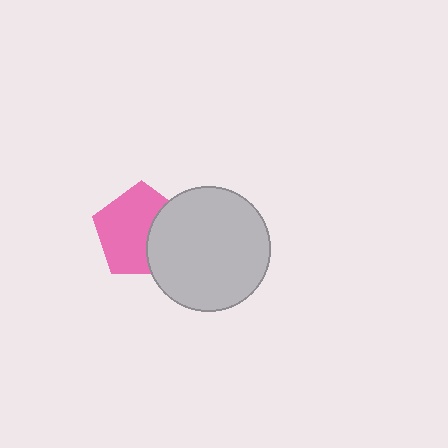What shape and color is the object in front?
The object in front is a light gray circle.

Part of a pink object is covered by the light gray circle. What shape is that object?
It is a pentagon.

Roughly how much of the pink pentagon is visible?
Most of it is visible (roughly 66%).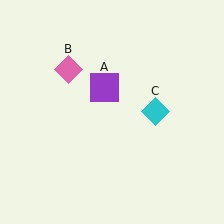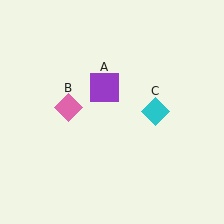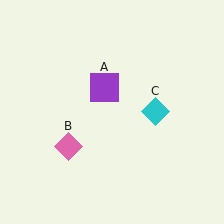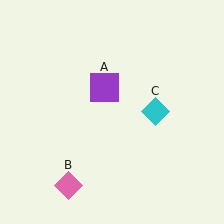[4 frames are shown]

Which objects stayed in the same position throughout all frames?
Purple square (object A) and cyan diamond (object C) remained stationary.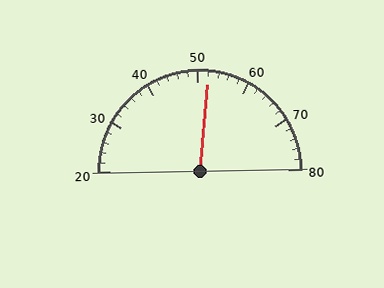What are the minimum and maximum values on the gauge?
The gauge ranges from 20 to 80.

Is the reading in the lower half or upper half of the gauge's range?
The reading is in the upper half of the range (20 to 80).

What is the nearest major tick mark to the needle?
The nearest major tick mark is 50.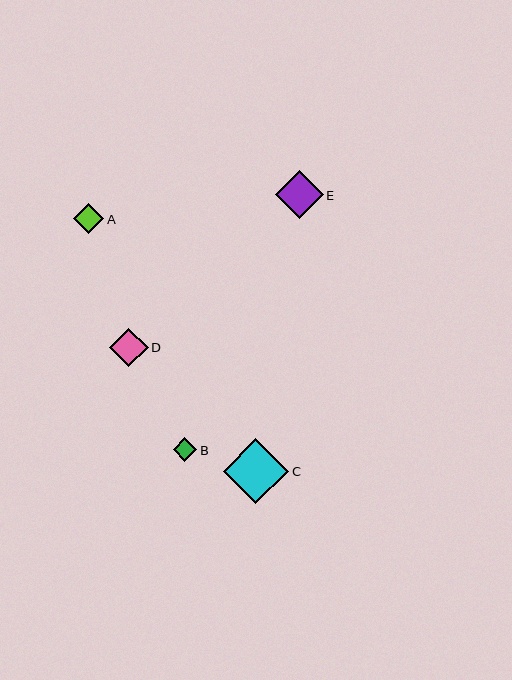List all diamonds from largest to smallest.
From largest to smallest: C, E, D, A, B.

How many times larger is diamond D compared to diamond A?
Diamond D is approximately 1.3 times the size of diamond A.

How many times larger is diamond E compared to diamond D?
Diamond E is approximately 1.2 times the size of diamond D.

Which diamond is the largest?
Diamond C is the largest with a size of approximately 65 pixels.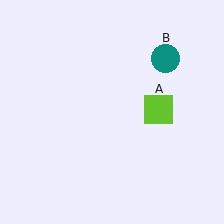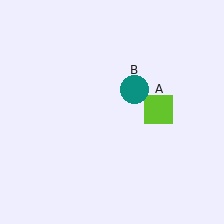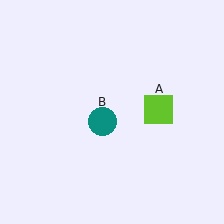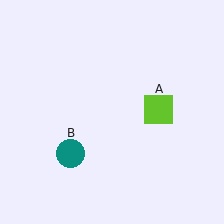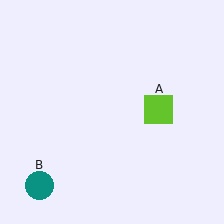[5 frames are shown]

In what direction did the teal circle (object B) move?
The teal circle (object B) moved down and to the left.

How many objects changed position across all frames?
1 object changed position: teal circle (object B).